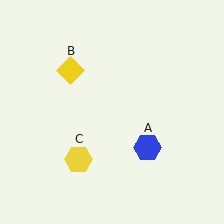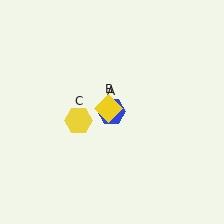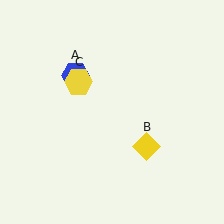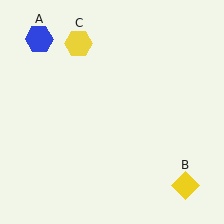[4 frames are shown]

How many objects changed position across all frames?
3 objects changed position: blue hexagon (object A), yellow diamond (object B), yellow hexagon (object C).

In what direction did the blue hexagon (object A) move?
The blue hexagon (object A) moved up and to the left.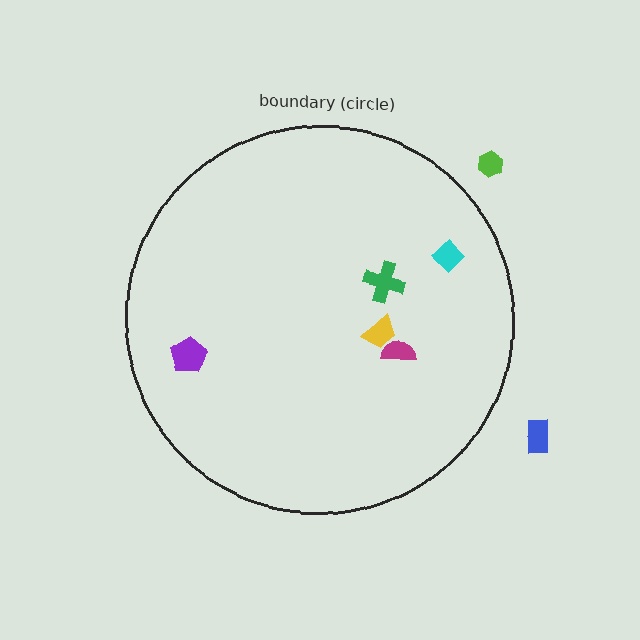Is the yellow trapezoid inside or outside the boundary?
Inside.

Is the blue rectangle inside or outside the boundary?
Outside.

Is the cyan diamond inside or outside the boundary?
Inside.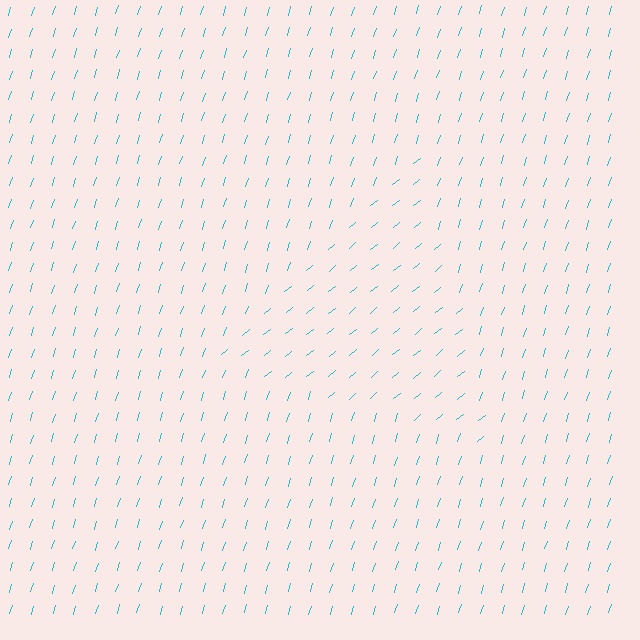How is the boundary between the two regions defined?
The boundary is defined purely by a change in line orientation (approximately 33 degrees difference). All lines are the same color and thickness.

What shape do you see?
I see a triangle.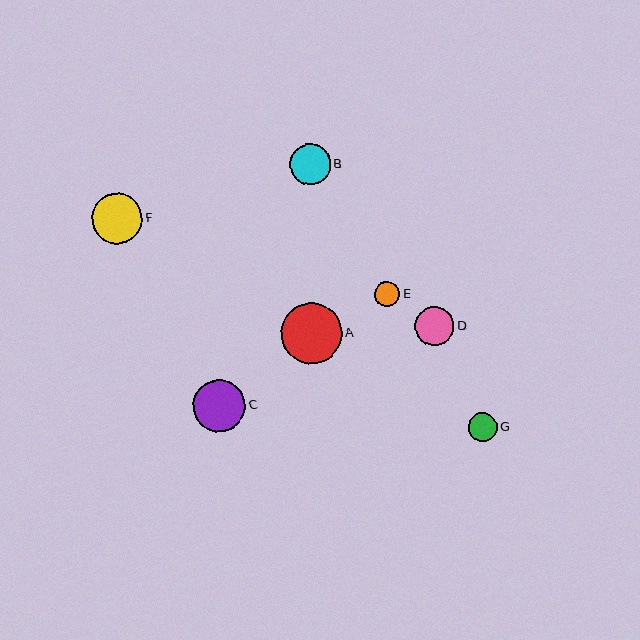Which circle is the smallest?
Circle E is the smallest with a size of approximately 25 pixels.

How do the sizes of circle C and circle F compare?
Circle C and circle F are approximately the same size.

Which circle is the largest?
Circle A is the largest with a size of approximately 61 pixels.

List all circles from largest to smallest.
From largest to smallest: A, C, F, B, D, G, E.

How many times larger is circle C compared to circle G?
Circle C is approximately 1.8 times the size of circle G.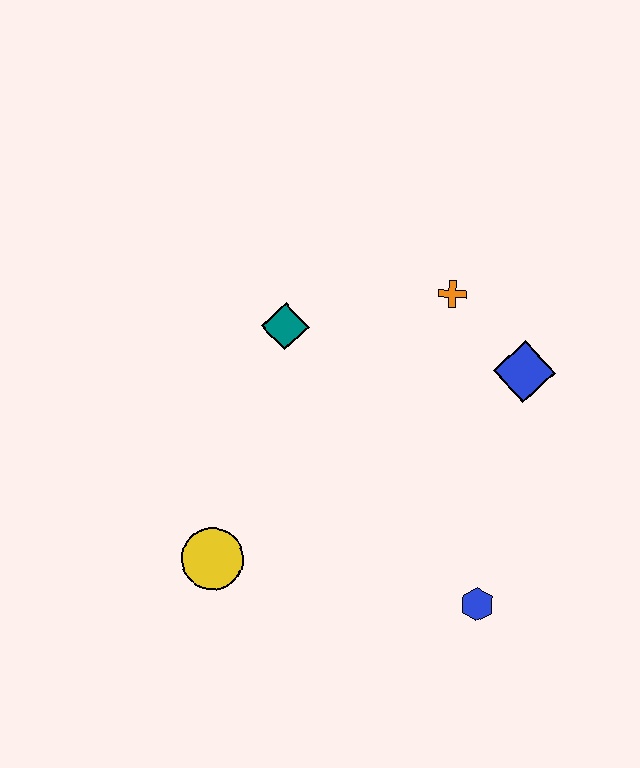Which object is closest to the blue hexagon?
The blue diamond is closest to the blue hexagon.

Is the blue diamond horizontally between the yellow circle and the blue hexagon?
No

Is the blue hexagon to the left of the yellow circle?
No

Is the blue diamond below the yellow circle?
No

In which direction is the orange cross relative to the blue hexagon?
The orange cross is above the blue hexagon.